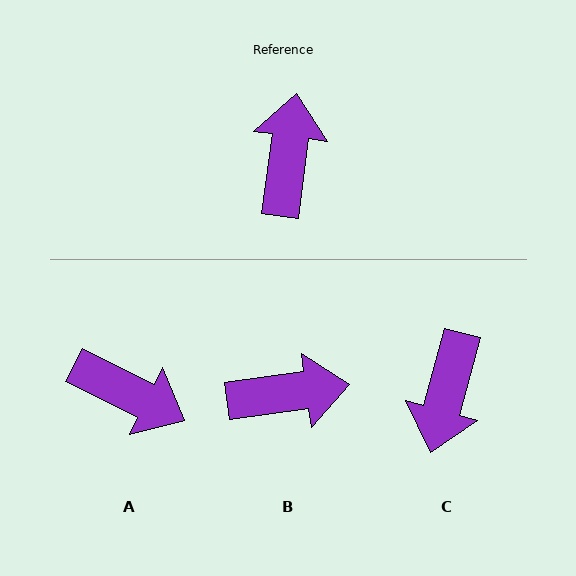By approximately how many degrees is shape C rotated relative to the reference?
Approximately 172 degrees counter-clockwise.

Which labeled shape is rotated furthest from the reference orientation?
C, about 172 degrees away.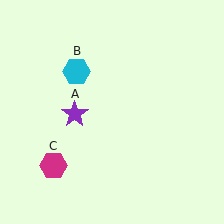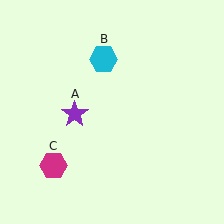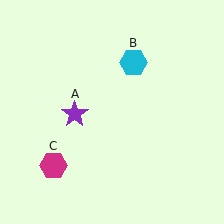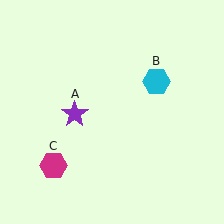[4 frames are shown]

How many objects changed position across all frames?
1 object changed position: cyan hexagon (object B).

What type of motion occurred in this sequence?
The cyan hexagon (object B) rotated clockwise around the center of the scene.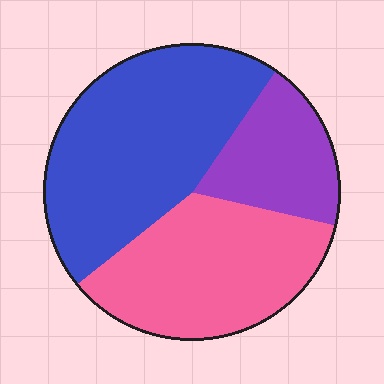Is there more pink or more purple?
Pink.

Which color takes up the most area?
Blue, at roughly 45%.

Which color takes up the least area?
Purple, at roughly 20%.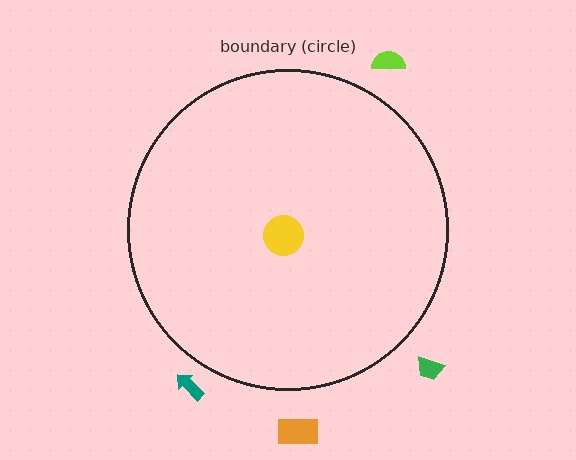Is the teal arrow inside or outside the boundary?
Outside.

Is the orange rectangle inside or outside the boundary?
Outside.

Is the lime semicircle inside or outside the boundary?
Outside.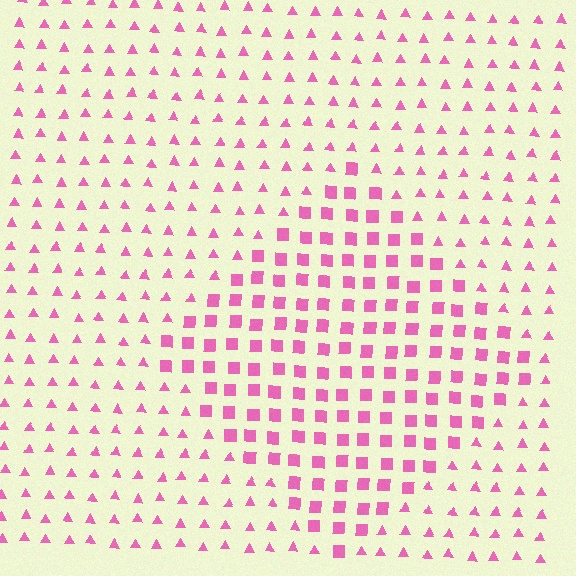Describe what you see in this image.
The image is filled with small pink elements arranged in a uniform grid. A diamond-shaped region contains squares, while the surrounding area contains triangles. The boundary is defined purely by the change in element shape.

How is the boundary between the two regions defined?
The boundary is defined by a change in element shape: squares inside vs. triangles outside. All elements share the same color and spacing.